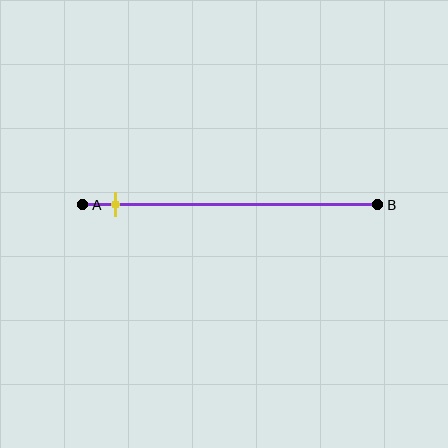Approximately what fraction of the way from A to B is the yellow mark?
The yellow mark is approximately 10% of the way from A to B.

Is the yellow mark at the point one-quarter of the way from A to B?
No, the mark is at about 10% from A, not at the 25% one-quarter point.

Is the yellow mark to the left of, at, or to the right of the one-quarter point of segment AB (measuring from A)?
The yellow mark is to the left of the one-quarter point of segment AB.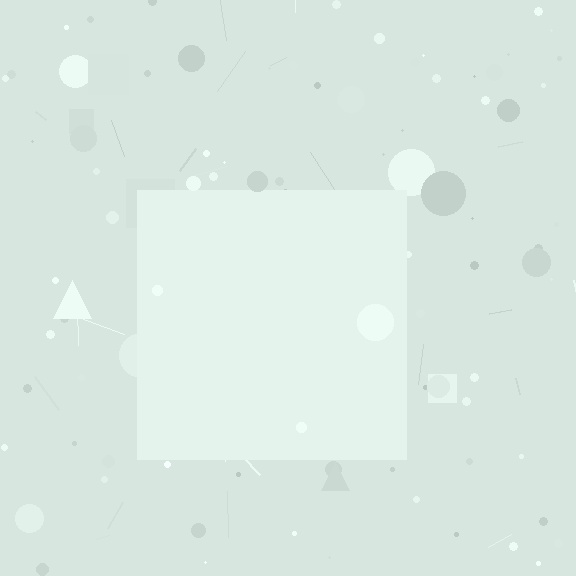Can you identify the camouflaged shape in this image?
The camouflaged shape is a square.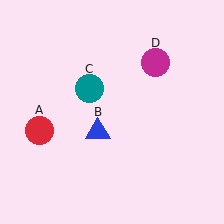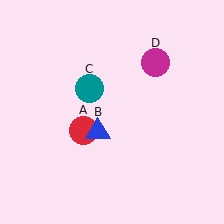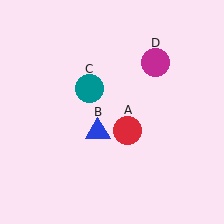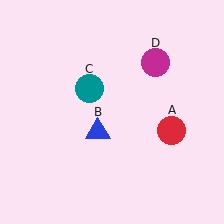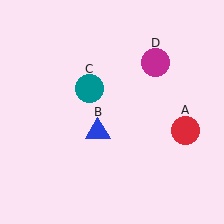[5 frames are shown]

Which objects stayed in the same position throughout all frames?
Blue triangle (object B) and teal circle (object C) and magenta circle (object D) remained stationary.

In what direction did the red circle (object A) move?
The red circle (object A) moved right.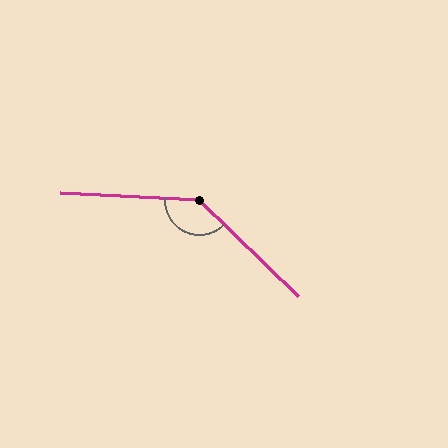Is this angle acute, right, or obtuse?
It is obtuse.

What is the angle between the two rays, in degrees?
Approximately 139 degrees.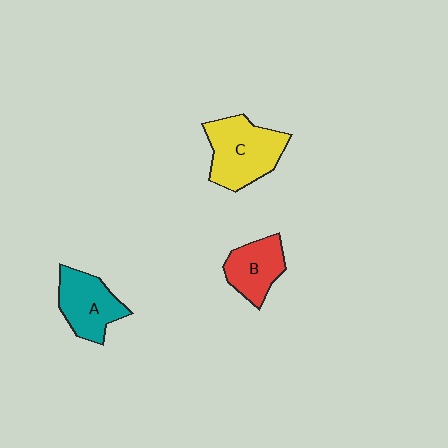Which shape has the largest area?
Shape C (yellow).